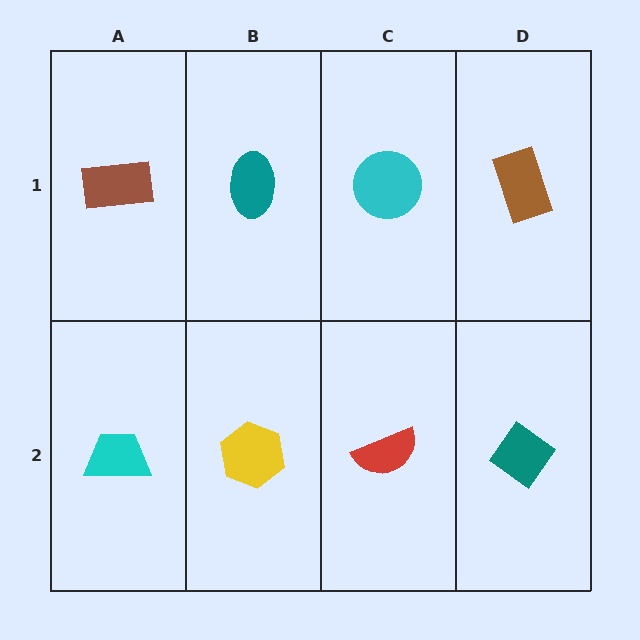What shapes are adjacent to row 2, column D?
A brown rectangle (row 1, column D), a red semicircle (row 2, column C).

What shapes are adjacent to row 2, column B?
A teal ellipse (row 1, column B), a cyan trapezoid (row 2, column A), a red semicircle (row 2, column C).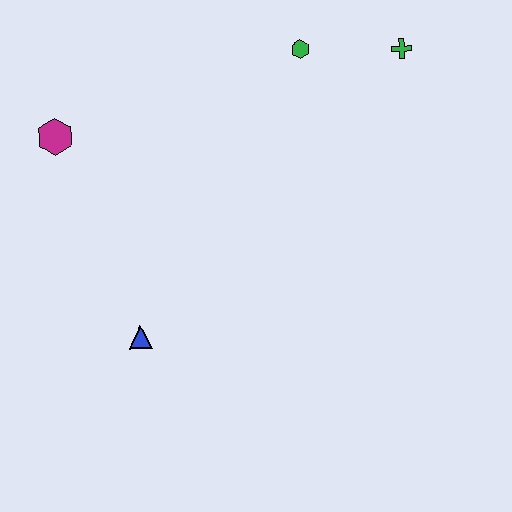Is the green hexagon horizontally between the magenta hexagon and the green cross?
Yes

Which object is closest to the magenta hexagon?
The blue triangle is closest to the magenta hexagon.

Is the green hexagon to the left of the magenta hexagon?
No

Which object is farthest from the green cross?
The blue triangle is farthest from the green cross.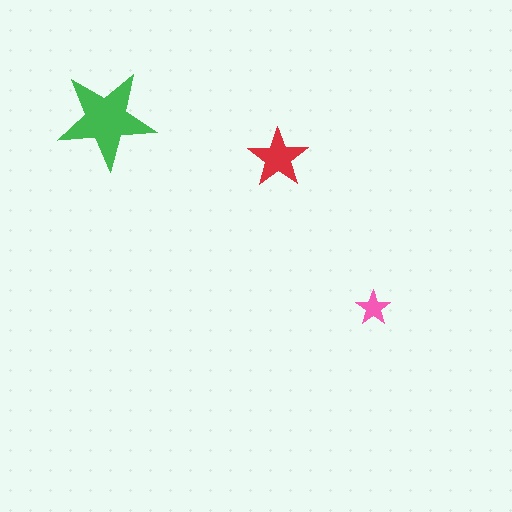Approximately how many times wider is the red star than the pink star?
About 1.5 times wider.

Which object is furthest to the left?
The green star is leftmost.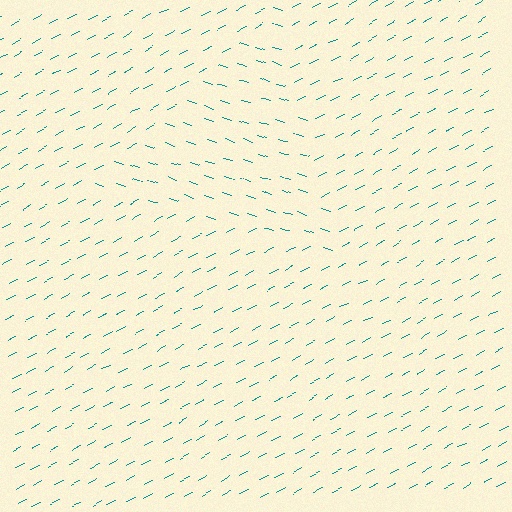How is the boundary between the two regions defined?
The boundary is defined purely by a change in line orientation (approximately 45 degrees difference). All lines are the same color and thickness.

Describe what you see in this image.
The image is filled with small teal line segments. A triangle region in the image has lines oriented differently from the surrounding lines, creating a visible texture boundary.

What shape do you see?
I see a triangle.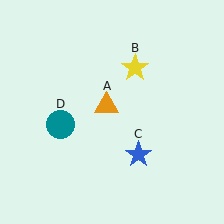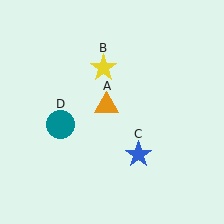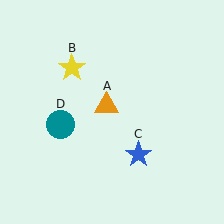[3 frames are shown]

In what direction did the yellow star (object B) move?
The yellow star (object B) moved left.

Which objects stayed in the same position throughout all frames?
Orange triangle (object A) and blue star (object C) and teal circle (object D) remained stationary.